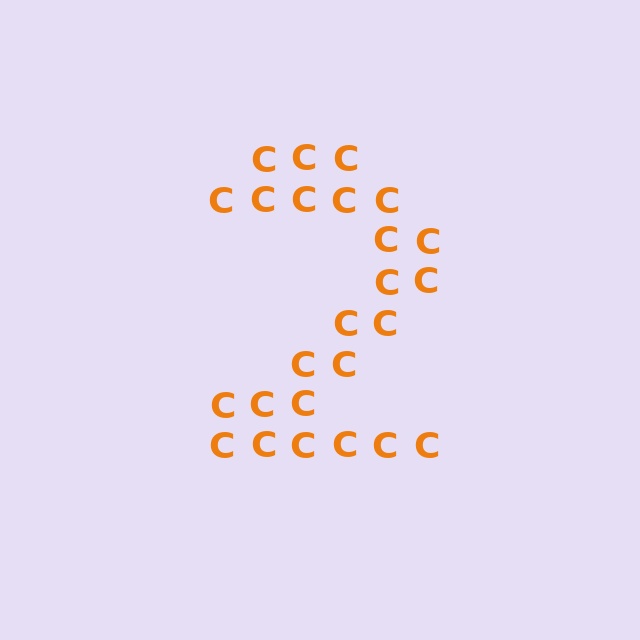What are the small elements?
The small elements are letter C's.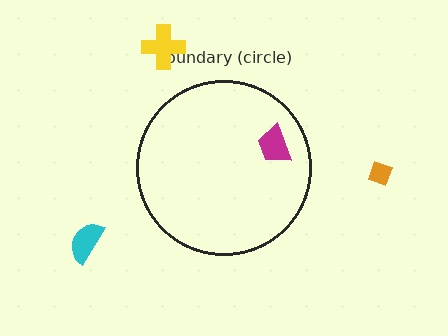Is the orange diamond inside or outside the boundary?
Outside.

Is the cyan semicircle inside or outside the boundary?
Outside.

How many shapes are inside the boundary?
1 inside, 3 outside.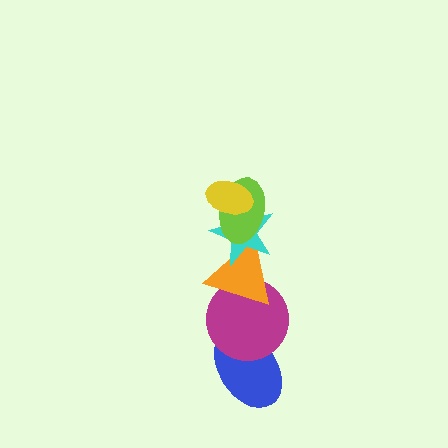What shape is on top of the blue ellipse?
The magenta circle is on top of the blue ellipse.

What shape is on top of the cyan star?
The lime ellipse is on top of the cyan star.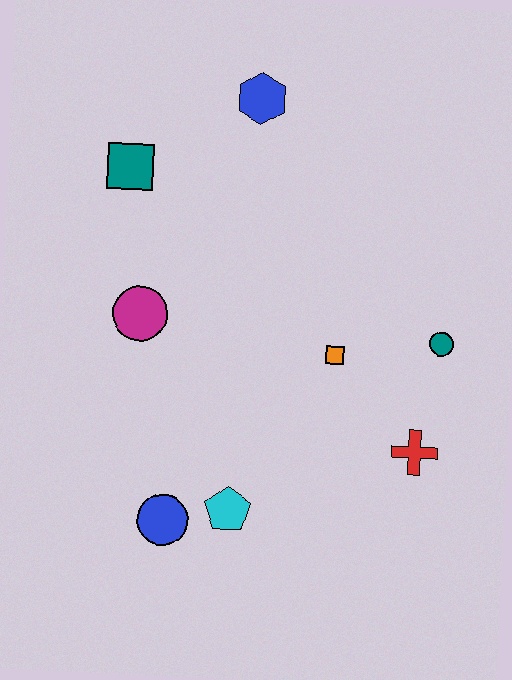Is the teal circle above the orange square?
Yes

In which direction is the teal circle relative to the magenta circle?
The teal circle is to the right of the magenta circle.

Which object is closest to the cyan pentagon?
The blue circle is closest to the cyan pentagon.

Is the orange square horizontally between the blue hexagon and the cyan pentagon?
No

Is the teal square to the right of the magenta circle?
No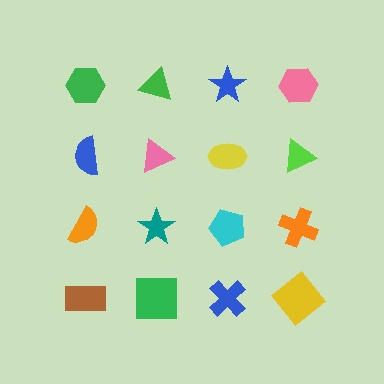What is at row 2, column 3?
A yellow ellipse.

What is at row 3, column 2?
A teal star.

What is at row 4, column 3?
A blue cross.